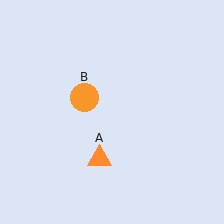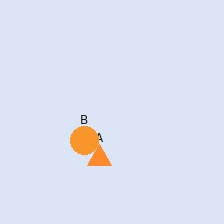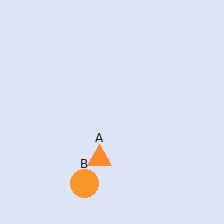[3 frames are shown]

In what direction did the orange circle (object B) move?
The orange circle (object B) moved down.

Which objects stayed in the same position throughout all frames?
Orange triangle (object A) remained stationary.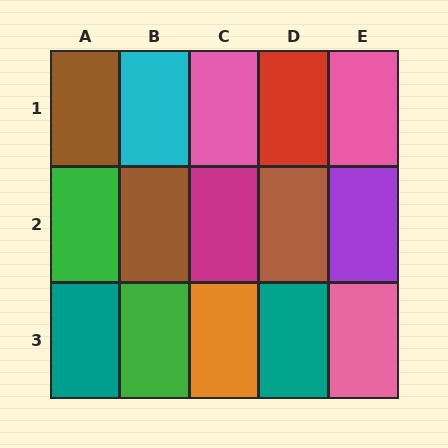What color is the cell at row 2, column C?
Magenta.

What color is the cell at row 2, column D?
Brown.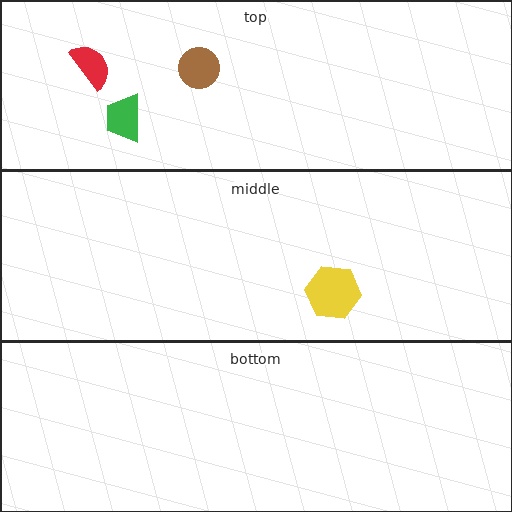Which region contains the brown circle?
The top region.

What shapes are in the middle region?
The yellow hexagon.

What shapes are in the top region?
The brown circle, the red semicircle, the green trapezoid.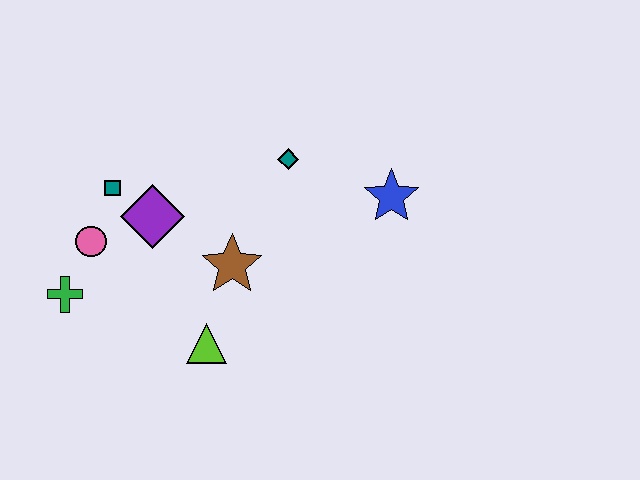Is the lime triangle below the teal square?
Yes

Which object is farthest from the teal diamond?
The green cross is farthest from the teal diamond.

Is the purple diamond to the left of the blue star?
Yes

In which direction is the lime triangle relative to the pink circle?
The lime triangle is to the right of the pink circle.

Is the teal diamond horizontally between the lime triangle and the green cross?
No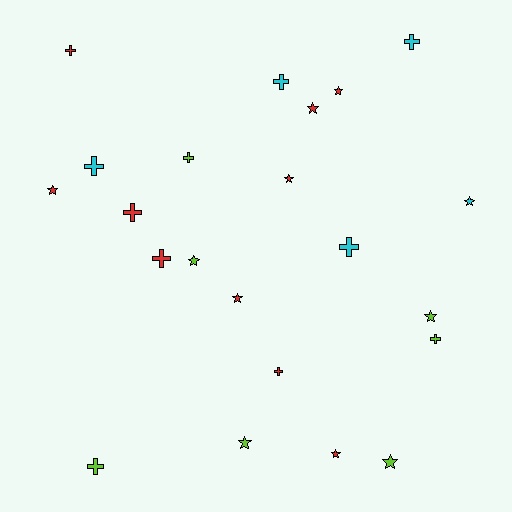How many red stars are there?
There are 6 red stars.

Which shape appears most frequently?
Cross, with 11 objects.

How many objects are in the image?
There are 22 objects.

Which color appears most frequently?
Red, with 10 objects.